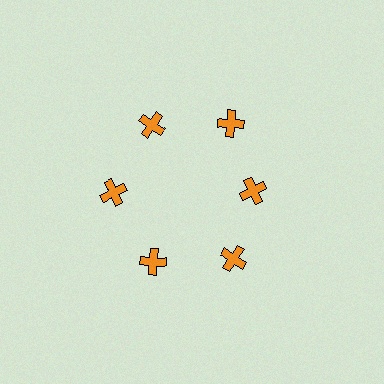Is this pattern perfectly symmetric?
No. The 6 orange crosses are arranged in a ring, but one element near the 3 o'clock position is pulled inward toward the center, breaking the 6-fold rotational symmetry.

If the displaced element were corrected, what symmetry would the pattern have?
It would have 6-fold rotational symmetry — the pattern would map onto itself every 60 degrees.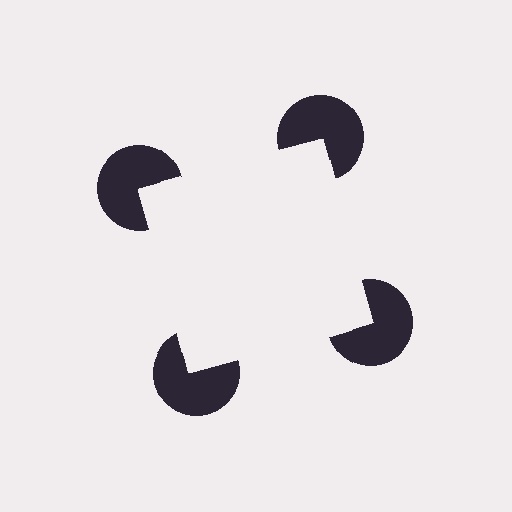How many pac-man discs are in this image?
There are 4 — one at each vertex of the illusory square.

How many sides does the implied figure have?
4 sides.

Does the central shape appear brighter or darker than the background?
It typically appears slightly brighter than the background, even though no actual brightness change is drawn.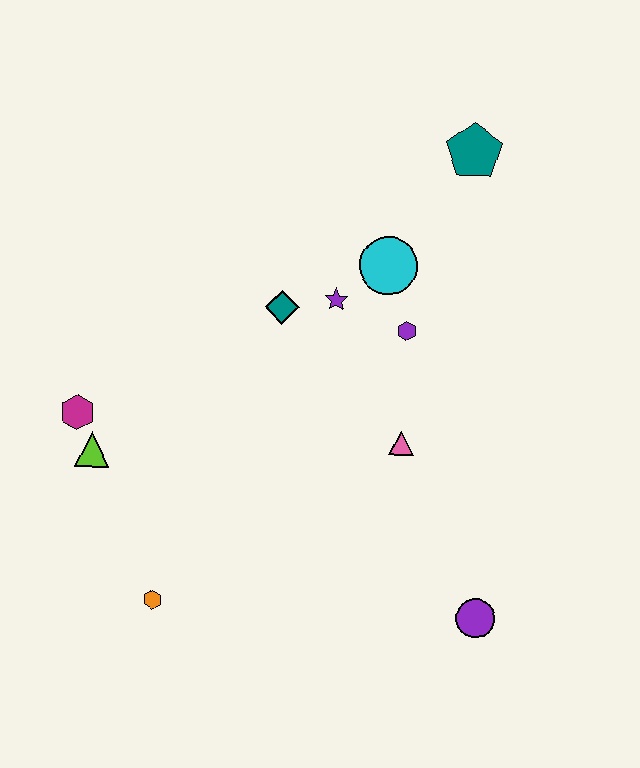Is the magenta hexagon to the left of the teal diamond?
Yes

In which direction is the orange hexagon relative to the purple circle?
The orange hexagon is to the left of the purple circle.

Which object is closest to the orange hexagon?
The lime triangle is closest to the orange hexagon.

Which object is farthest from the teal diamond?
The purple circle is farthest from the teal diamond.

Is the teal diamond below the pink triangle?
No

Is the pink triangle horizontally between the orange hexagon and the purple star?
No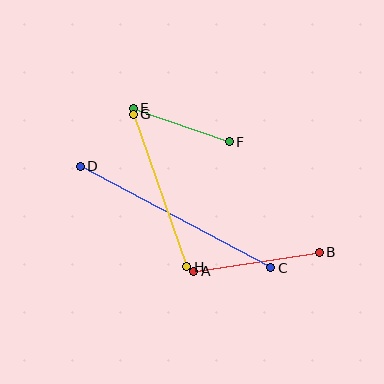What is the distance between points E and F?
The distance is approximately 102 pixels.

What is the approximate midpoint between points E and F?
The midpoint is at approximately (181, 125) pixels.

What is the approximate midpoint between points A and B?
The midpoint is at approximately (257, 262) pixels.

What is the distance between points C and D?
The distance is approximately 216 pixels.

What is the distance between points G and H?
The distance is approximately 162 pixels.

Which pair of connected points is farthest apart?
Points C and D are farthest apart.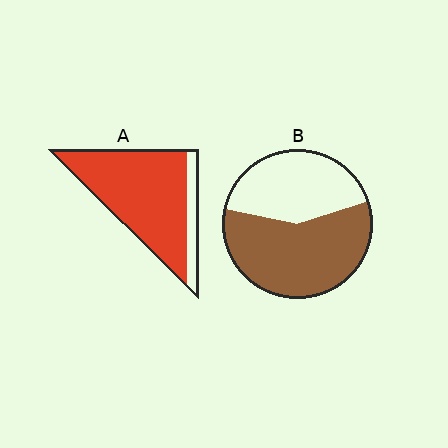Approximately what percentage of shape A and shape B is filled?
A is approximately 85% and B is approximately 60%.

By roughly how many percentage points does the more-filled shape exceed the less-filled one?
By roughly 25 percentage points (A over B).